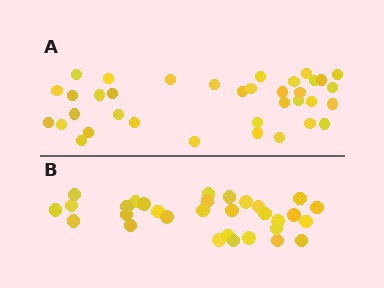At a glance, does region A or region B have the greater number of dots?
Region A (the top region) has more dots.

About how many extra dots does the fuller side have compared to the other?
Region A has about 5 more dots than region B.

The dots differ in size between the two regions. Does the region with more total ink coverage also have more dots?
No. Region B has more total ink coverage because its dots are larger, but region A actually contains more individual dots. Total area can be misleading — the number of items is what matters here.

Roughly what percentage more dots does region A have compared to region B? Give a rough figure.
About 15% more.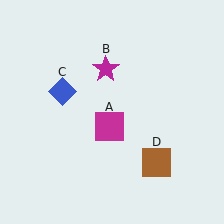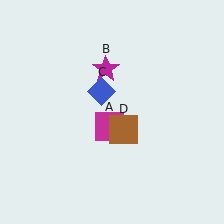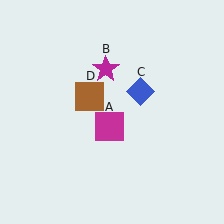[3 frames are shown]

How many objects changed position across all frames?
2 objects changed position: blue diamond (object C), brown square (object D).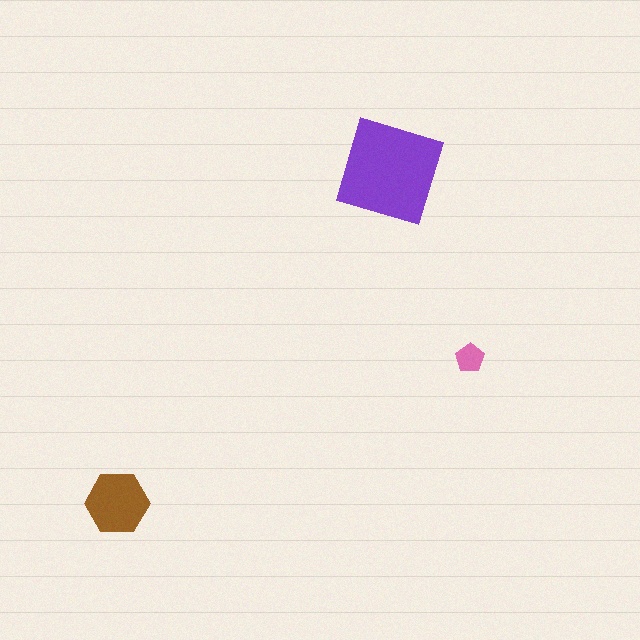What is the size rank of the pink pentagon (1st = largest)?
3rd.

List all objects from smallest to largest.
The pink pentagon, the brown hexagon, the purple diamond.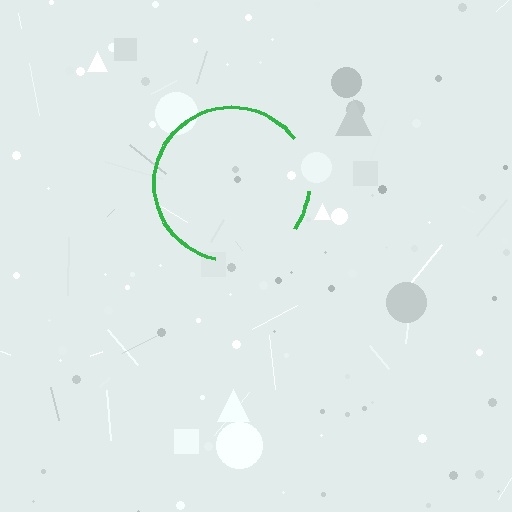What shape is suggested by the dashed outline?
The dashed outline suggests a circle.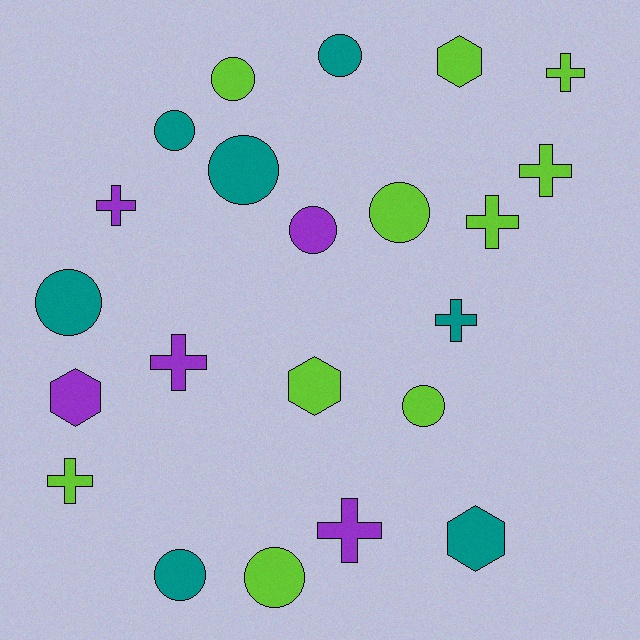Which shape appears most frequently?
Circle, with 10 objects.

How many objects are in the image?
There are 22 objects.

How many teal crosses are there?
There is 1 teal cross.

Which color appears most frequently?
Lime, with 10 objects.